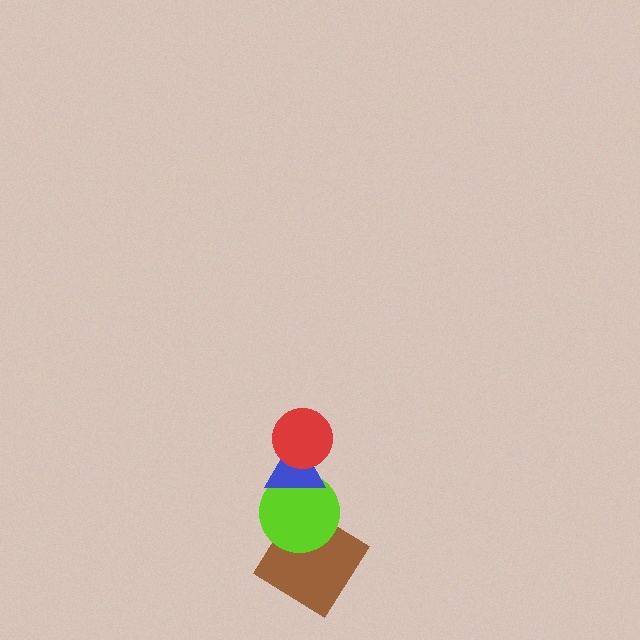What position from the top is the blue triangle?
The blue triangle is 2nd from the top.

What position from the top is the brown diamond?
The brown diamond is 4th from the top.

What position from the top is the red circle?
The red circle is 1st from the top.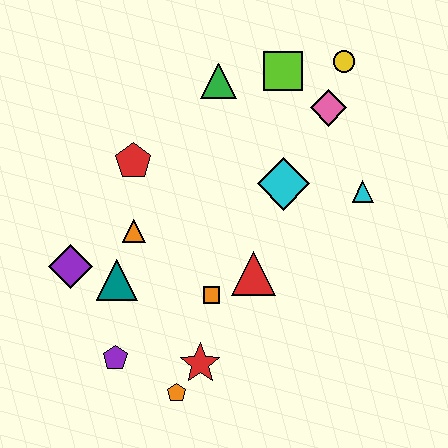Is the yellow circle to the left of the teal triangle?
No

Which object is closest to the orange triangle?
The teal triangle is closest to the orange triangle.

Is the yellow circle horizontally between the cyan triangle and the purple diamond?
Yes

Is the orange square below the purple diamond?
Yes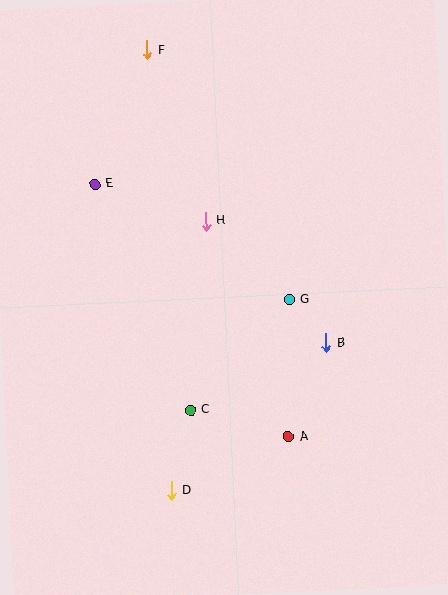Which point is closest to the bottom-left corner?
Point D is closest to the bottom-left corner.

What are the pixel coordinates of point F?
Point F is at (147, 50).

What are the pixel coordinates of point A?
Point A is at (288, 437).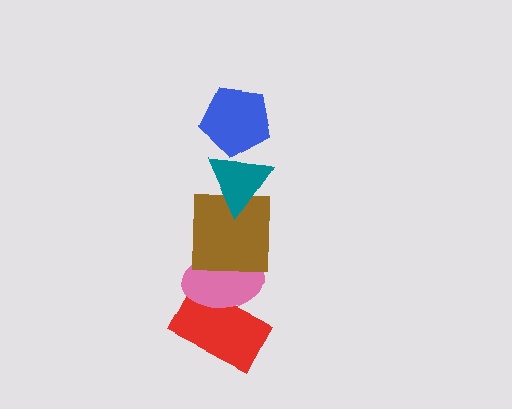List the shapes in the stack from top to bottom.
From top to bottom: the blue pentagon, the teal triangle, the brown square, the pink ellipse, the red rectangle.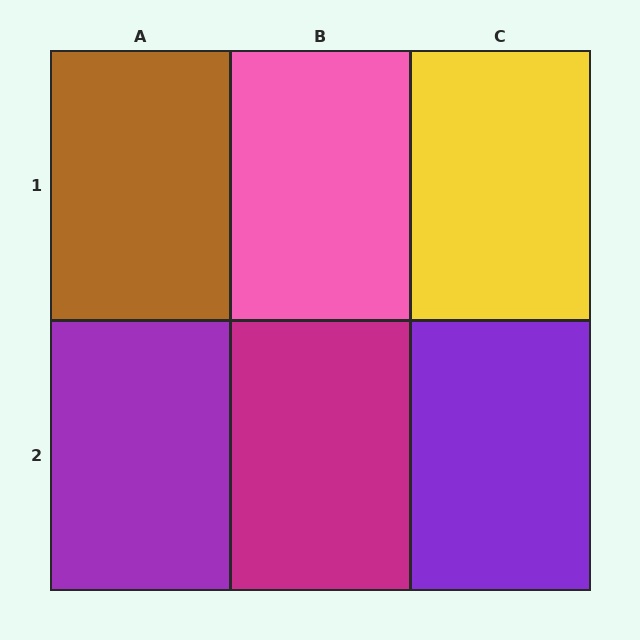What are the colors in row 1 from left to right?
Brown, pink, yellow.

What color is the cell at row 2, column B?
Magenta.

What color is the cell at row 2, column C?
Purple.